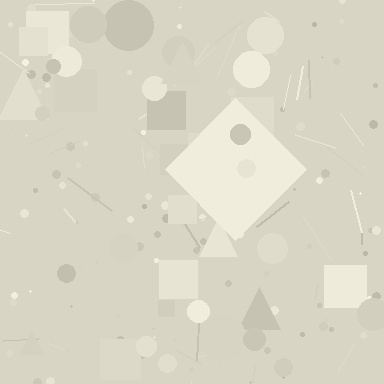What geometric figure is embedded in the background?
A diamond is embedded in the background.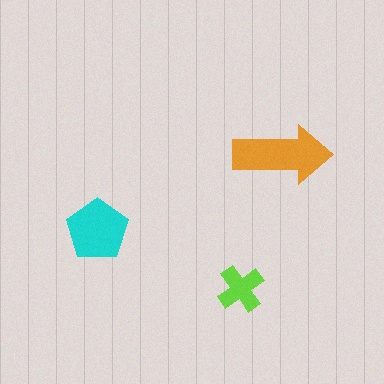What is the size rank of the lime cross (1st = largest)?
3rd.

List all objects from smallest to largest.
The lime cross, the cyan pentagon, the orange arrow.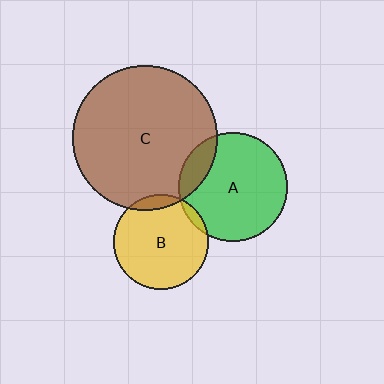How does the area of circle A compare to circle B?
Approximately 1.3 times.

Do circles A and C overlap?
Yes.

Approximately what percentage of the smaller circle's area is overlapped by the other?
Approximately 15%.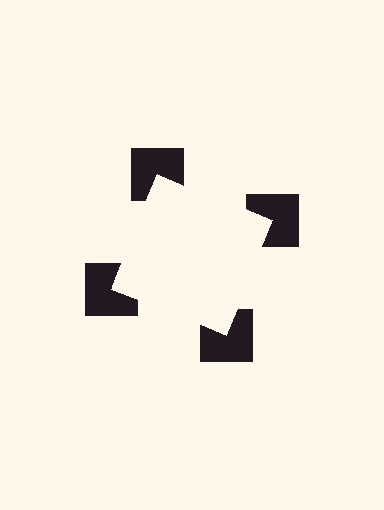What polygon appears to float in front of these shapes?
An illusory square — its edges are inferred from the aligned wedge cuts in the notched squares, not physically drawn.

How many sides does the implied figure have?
4 sides.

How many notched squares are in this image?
There are 4 — one at each vertex of the illusory square.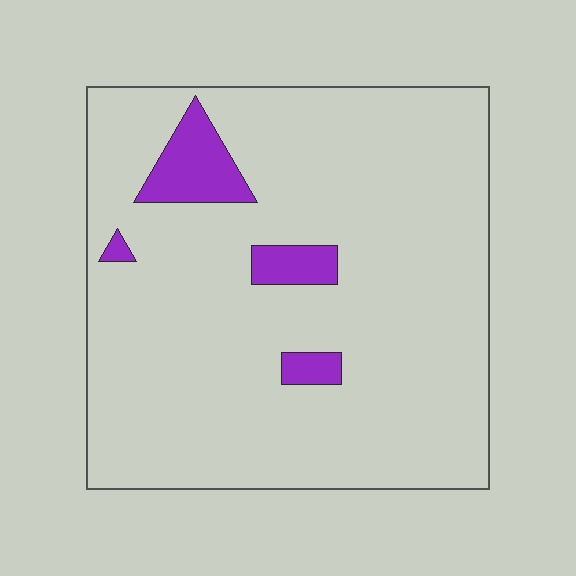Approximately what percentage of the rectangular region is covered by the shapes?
Approximately 10%.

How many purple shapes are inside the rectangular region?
4.